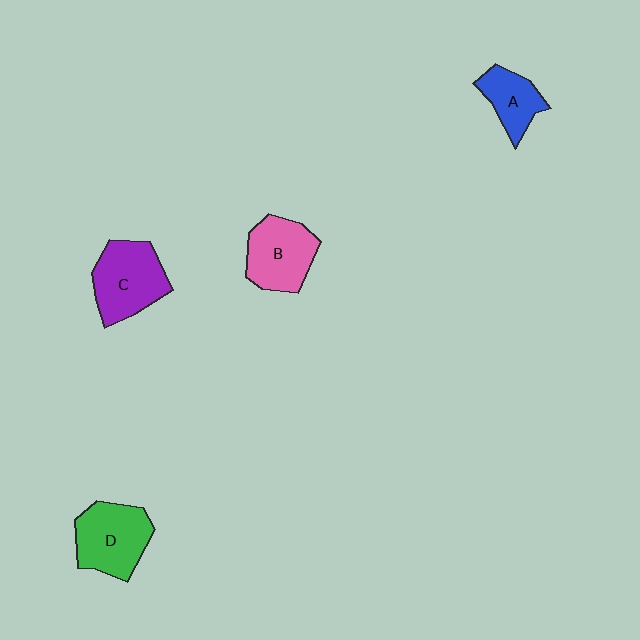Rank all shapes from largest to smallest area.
From largest to smallest: C (purple), D (green), B (pink), A (blue).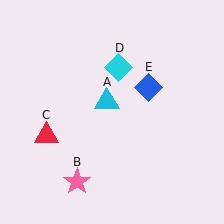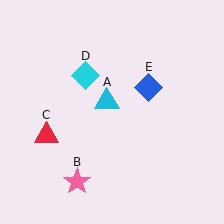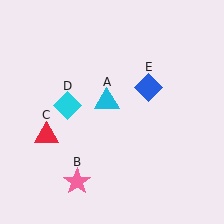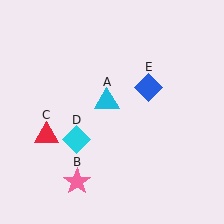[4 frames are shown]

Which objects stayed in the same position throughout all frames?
Cyan triangle (object A) and pink star (object B) and red triangle (object C) and blue diamond (object E) remained stationary.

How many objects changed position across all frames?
1 object changed position: cyan diamond (object D).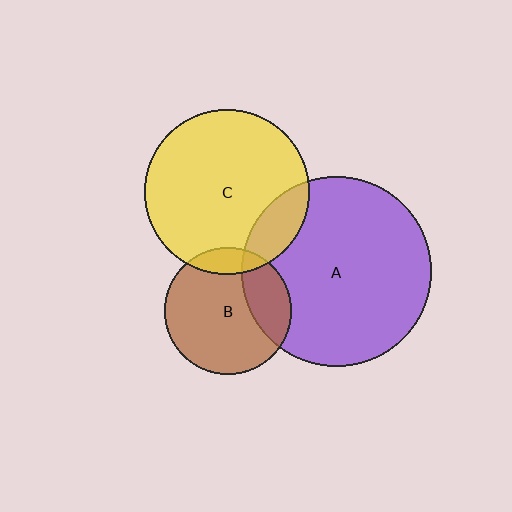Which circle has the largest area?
Circle A (purple).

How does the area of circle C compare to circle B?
Approximately 1.7 times.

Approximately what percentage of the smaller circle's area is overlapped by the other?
Approximately 25%.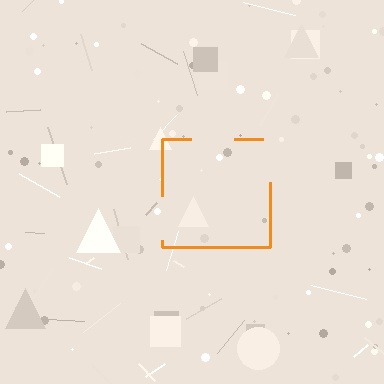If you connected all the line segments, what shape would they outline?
They would outline a square.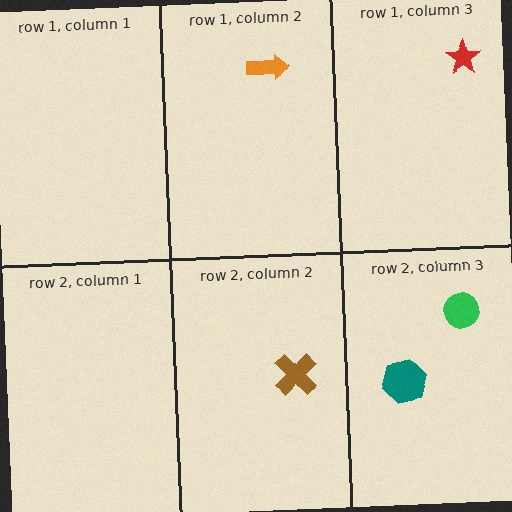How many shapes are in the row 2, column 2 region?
1.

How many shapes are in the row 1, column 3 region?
1.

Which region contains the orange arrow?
The row 1, column 2 region.